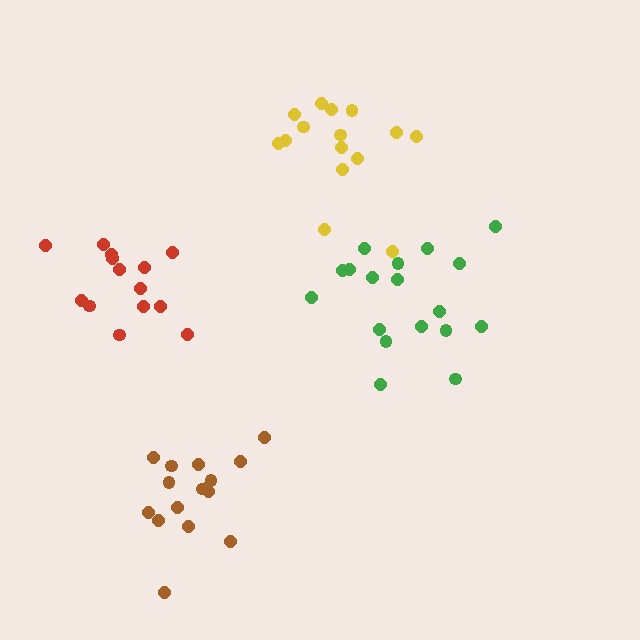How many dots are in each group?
Group 1: 18 dots, Group 2: 16 dots, Group 3: 15 dots, Group 4: 14 dots (63 total).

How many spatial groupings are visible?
There are 4 spatial groupings.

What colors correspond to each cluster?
The clusters are colored: green, brown, yellow, red.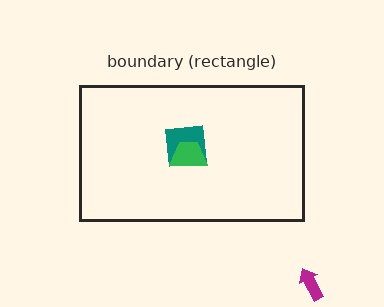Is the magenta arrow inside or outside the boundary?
Outside.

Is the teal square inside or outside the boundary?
Inside.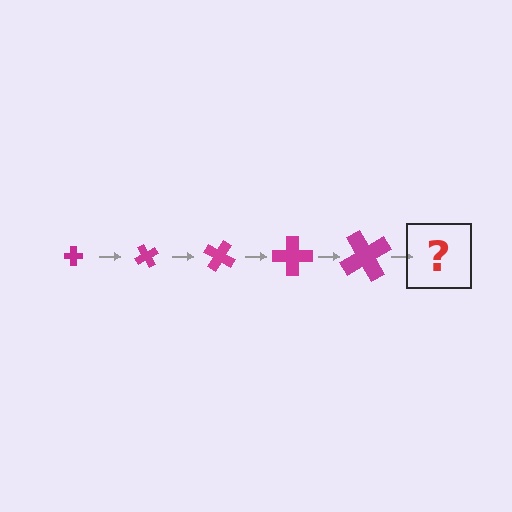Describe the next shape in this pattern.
It should be a cross, larger than the previous one and rotated 300 degrees from the start.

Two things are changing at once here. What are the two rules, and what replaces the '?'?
The two rules are that the cross grows larger each step and it rotates 60 degrees each step. The '?' should be a cross, larger than the previous one and rotated 300 degrees from the start.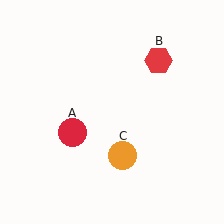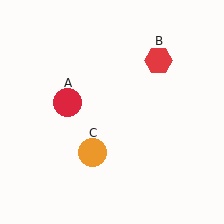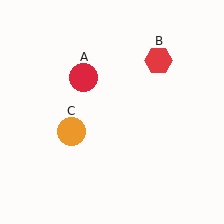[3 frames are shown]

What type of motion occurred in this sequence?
The red circle (object A), orange circle (object C) rotated clockwise around the center of the scene.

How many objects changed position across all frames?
2 objects changed position: red circle (object A), orange circle (object C).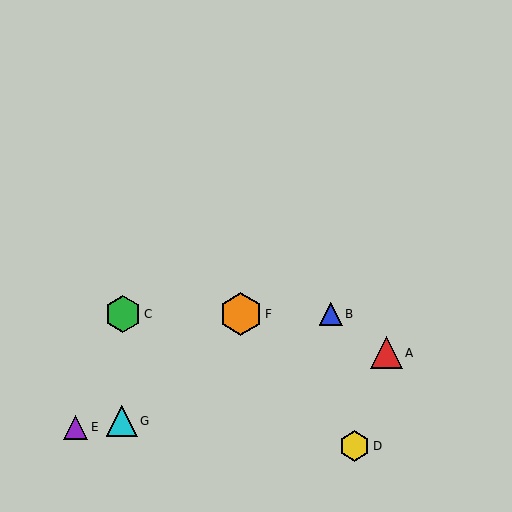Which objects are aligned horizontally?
Objects B, C, F are aligned horizontally.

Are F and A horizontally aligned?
No, F is at y≈314 and A is at y≈353.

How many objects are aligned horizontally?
3 objects (B, C, F) are aligned horizontally.